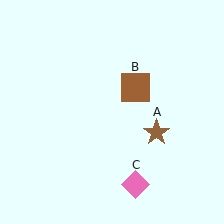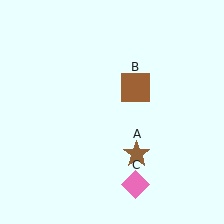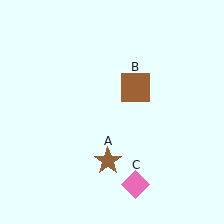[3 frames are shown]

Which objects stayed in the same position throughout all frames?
Brown square (object B) and pink diamond (object C) remained stationary.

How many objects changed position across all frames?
1 object changed position: brown star (object A).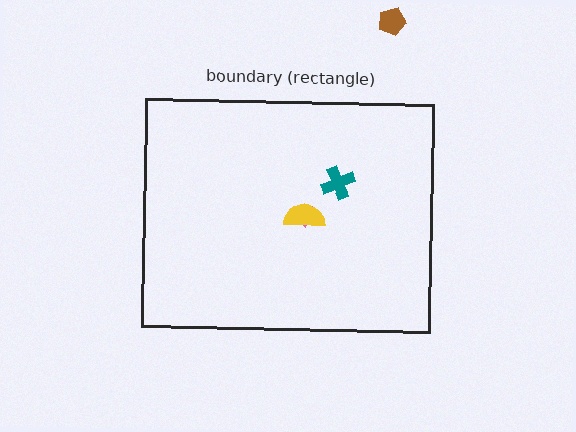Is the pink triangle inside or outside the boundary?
Inside.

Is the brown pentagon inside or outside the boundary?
Outside.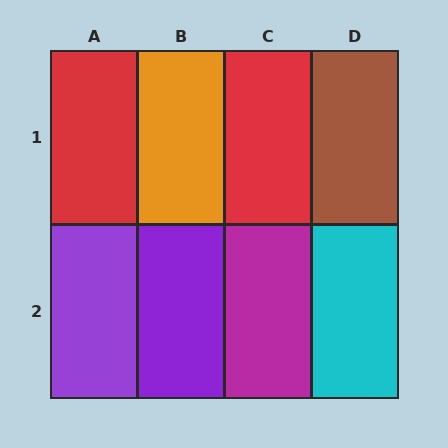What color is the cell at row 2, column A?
Purple.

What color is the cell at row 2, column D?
Cyan.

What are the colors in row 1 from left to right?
Red, orange, red, brown.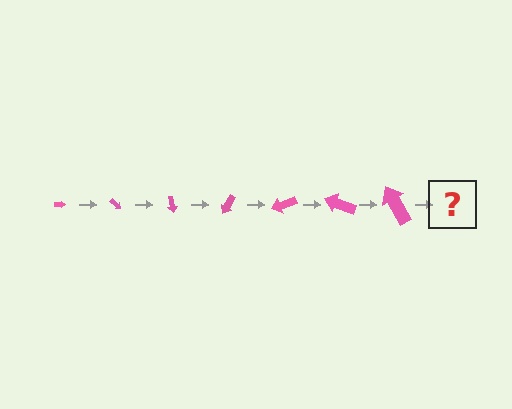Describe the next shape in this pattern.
It should be an arrow, larger than the previous one and rotated 280 degrees from the start.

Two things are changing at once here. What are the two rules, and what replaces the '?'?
The two rules are that the arrow grows larger each step and it rotates 40 degrees each step. The '?' should be an arrow, larger than the previous one and rotated 280 degrees from the start.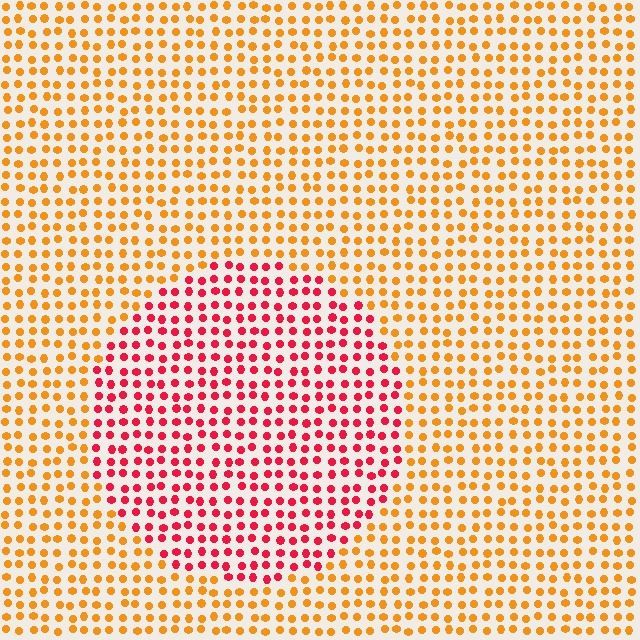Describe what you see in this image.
The image is filled with small orange elements in a uniform arrangement. A circle-shaped region is visible where the elements are tinted to a slightly different hue, forming a subtle color boundary.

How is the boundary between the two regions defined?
The boundary is defined purely by a slight shift in hue (about 47 degrees). Spacing, size, and orientation are identical on both sides.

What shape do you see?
I see a circle.